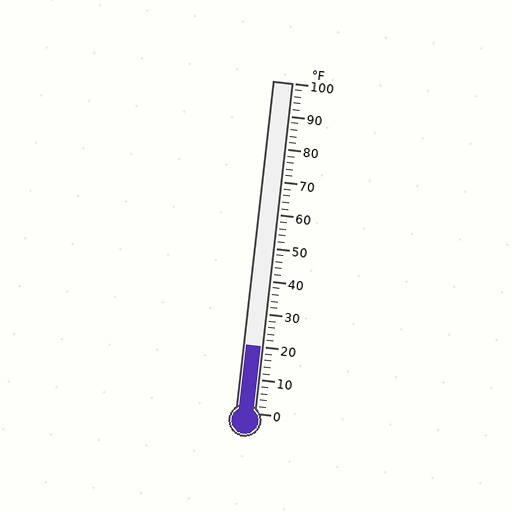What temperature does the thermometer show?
The thermometer shows approximately 20°F.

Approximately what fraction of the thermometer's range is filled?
The thermometer is filled to approximately 20% of its range.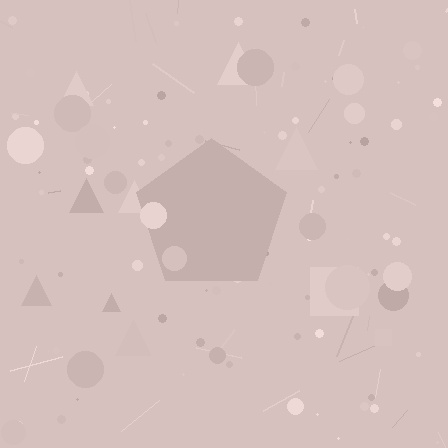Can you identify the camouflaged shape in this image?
The camouflaged shape is a pentagon.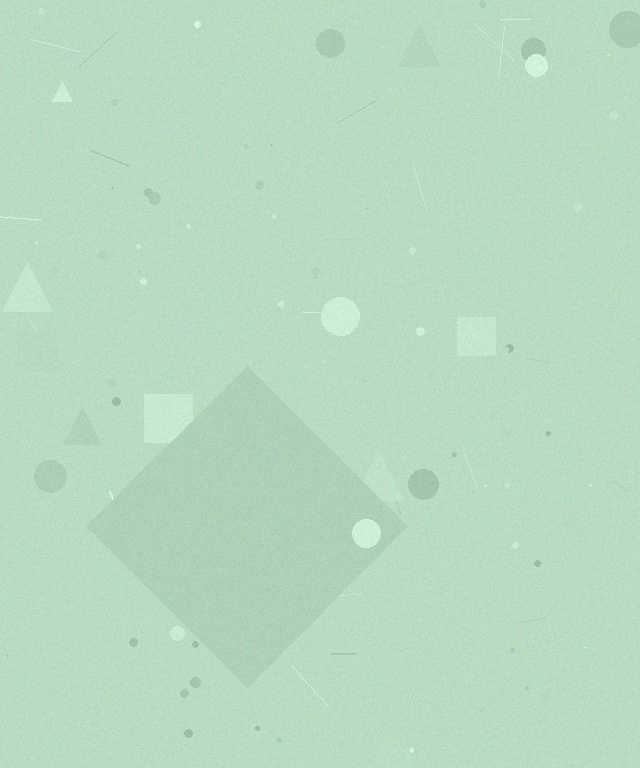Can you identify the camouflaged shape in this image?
The camouflaged shape is a diamond.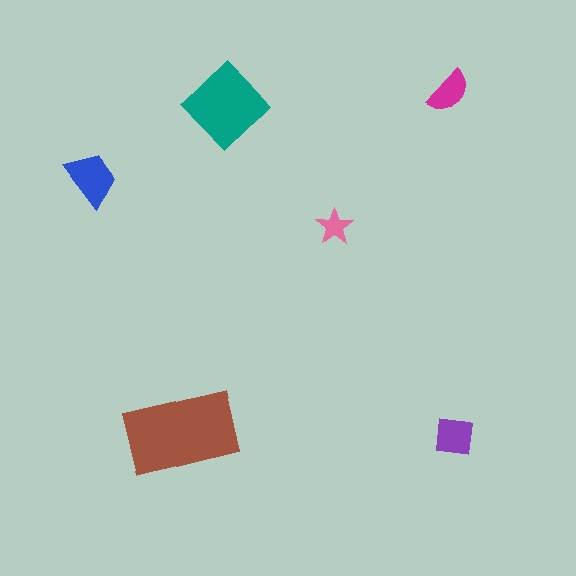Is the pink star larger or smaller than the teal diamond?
Smaller.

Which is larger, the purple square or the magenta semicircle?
The purple square.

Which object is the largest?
The brown rectangle.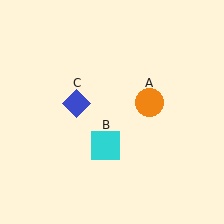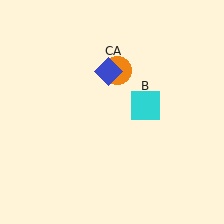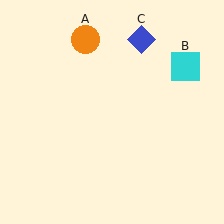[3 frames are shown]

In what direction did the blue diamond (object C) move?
The blue diamond (object C) moved up and to the right.